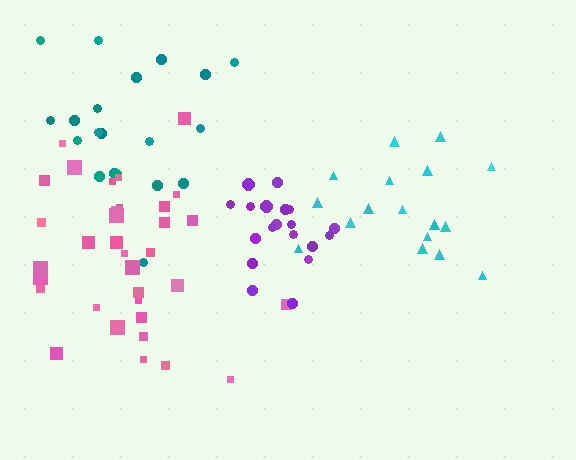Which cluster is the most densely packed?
Purple.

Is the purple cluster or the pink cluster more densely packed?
Purple.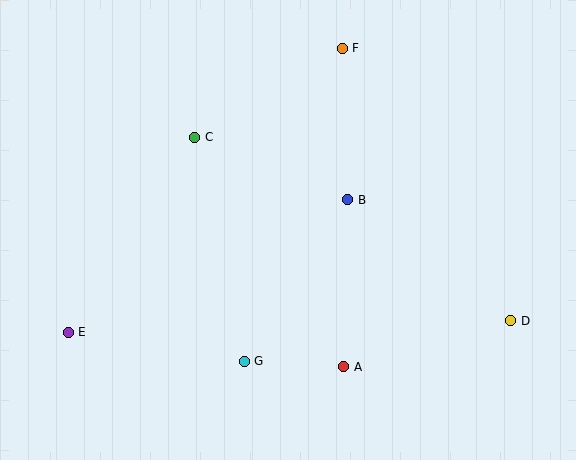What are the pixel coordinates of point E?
Point E is at (68, 332).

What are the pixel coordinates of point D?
Point D is at (511, 321).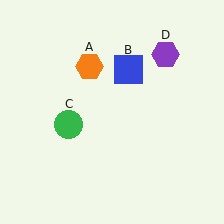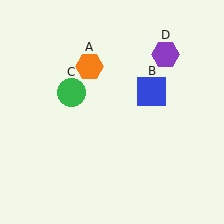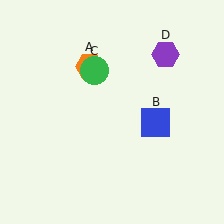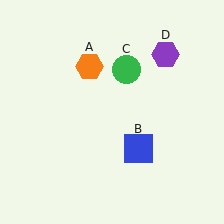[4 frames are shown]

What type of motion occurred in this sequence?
The blue square (object B), green circle (object C) rotated clockwise around the center of the scene.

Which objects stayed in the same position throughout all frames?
Orange hexagon (object A) and purple hexagon (object D) remained stationary.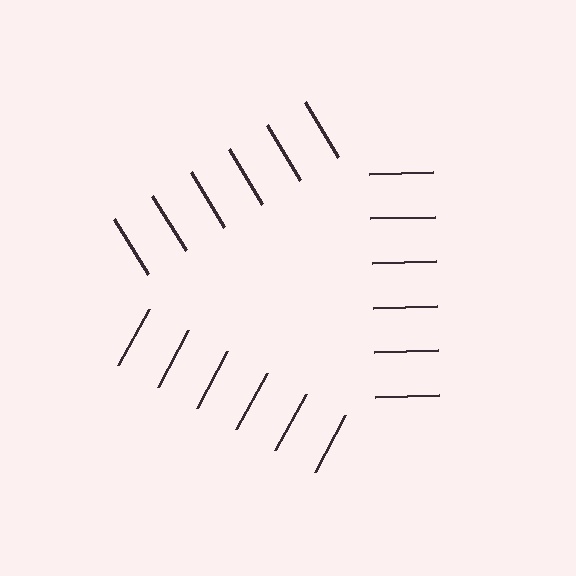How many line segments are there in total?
18 — 6 along each of the 3 edges.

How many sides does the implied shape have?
3 sides — the line-ends trace a triangle.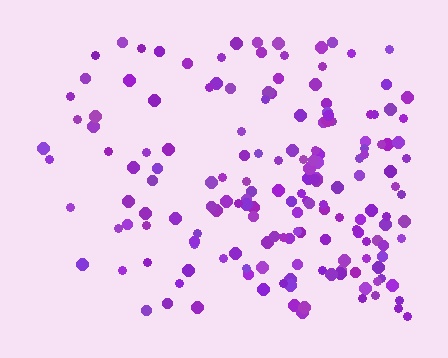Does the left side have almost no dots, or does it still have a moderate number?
Still a moderate number, just noticeably fewer than the right.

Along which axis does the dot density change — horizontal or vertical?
Horizontal.